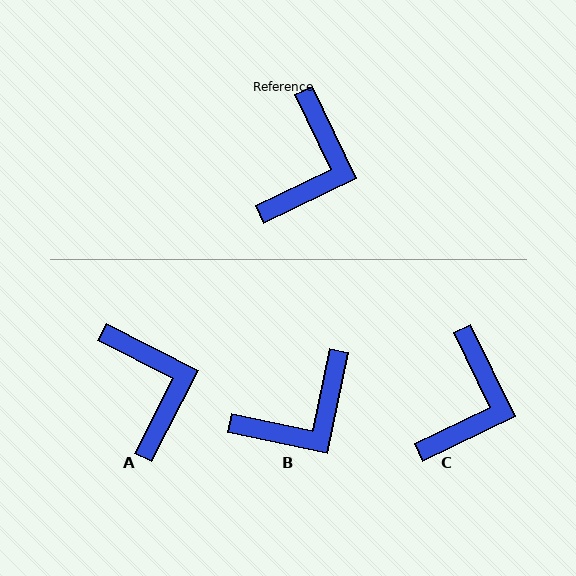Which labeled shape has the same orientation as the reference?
C.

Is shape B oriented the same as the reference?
No, it is off by about 37 degrees.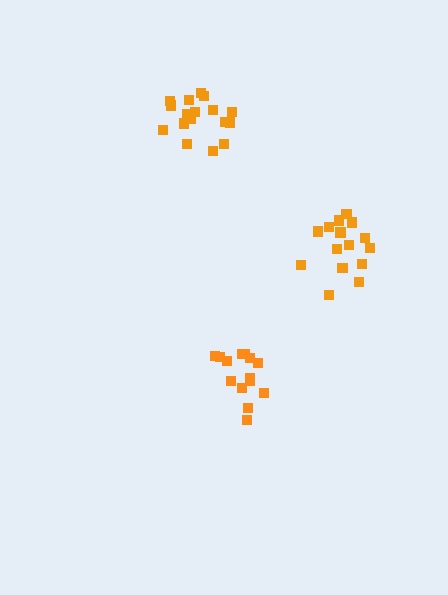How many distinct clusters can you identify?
There are 3 distinct clusters.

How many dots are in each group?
Group 1: 17 dots, Group 2: 14 dots, Group 3: 15 dots (46 total).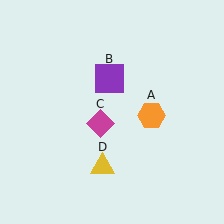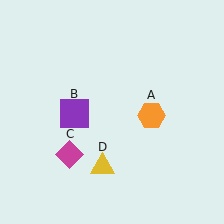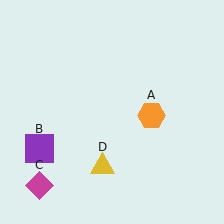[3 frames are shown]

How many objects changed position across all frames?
2 objects changed position: purple square (object B), magenta diamond (object C).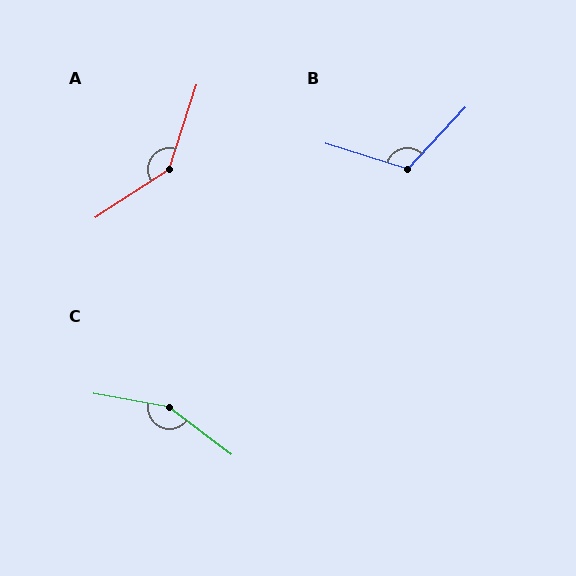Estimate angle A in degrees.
Approximately 141 degrees.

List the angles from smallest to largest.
B (116°), A (141°), C (153°).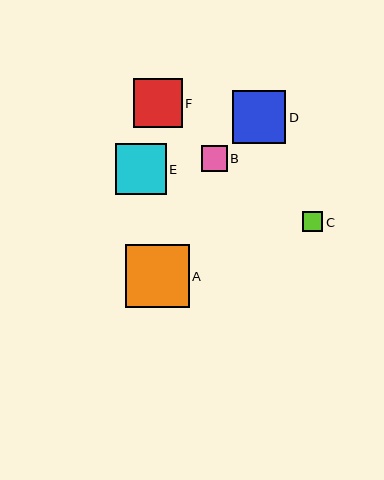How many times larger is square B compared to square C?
Square B is approximately 1.3 times the size of square C.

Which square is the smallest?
Square C is the smallest with a size of approximately 20 pixels.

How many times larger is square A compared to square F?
Square A is approximately 1.3 times the size of square F.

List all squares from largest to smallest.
From largest to smallest: A, D, E, F, B, C.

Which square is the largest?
Square A is the largest with a size of approximately 63 pixels.